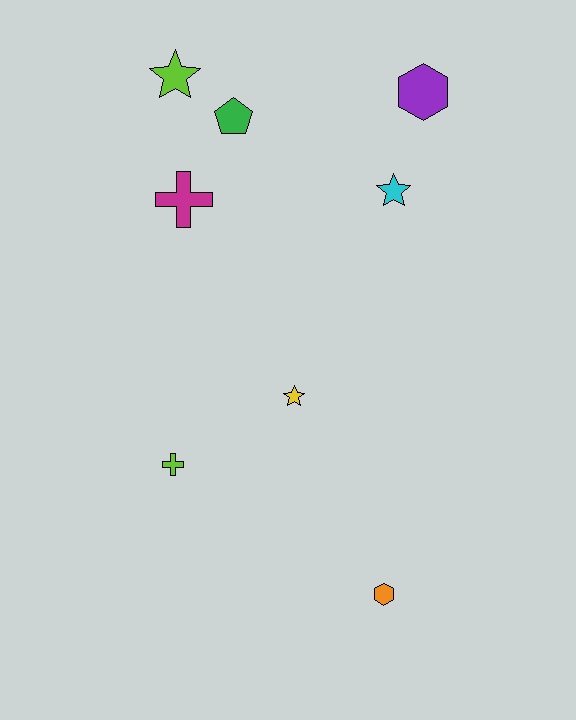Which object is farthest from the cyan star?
The orange hexagon is farthest from the cyan star.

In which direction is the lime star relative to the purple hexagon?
The lime star is to the left of the purple hexagon.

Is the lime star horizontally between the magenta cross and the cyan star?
No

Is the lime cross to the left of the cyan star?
Yes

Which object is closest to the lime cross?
The yellow star is closest to the lime cross.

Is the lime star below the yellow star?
No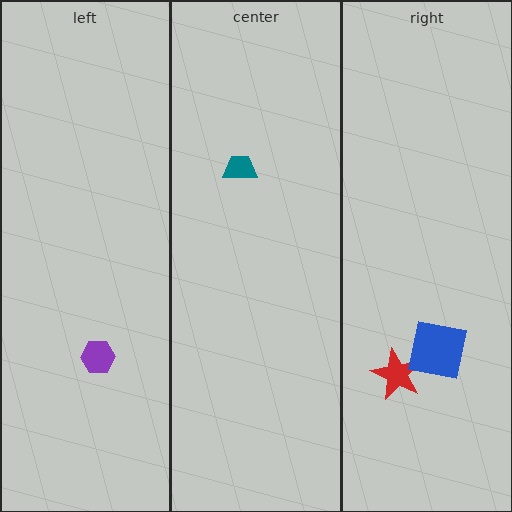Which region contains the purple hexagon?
The left region.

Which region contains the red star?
The right region.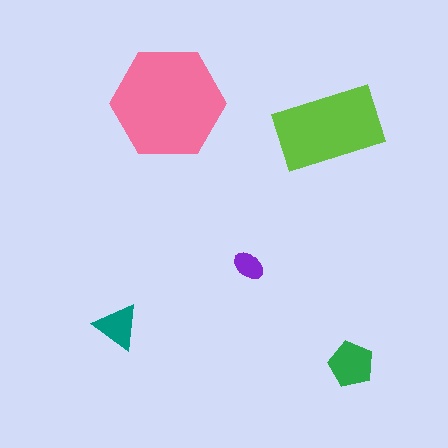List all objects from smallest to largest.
The purple ellipse, the teal triangle, the green pentagon, the lime rectangle, the pink hexagon.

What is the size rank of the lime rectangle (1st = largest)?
2nd.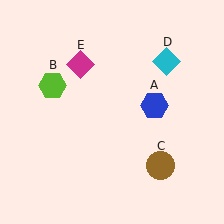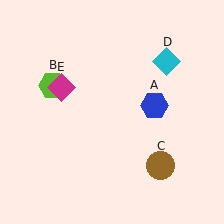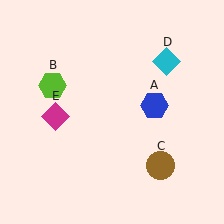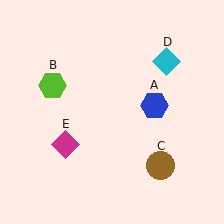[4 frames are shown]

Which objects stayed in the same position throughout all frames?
Blue hexagon (object A) and lime hexagon (object B) and brown circle (object C) and cyan diamond (object D) remained stationary.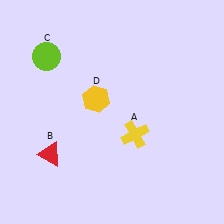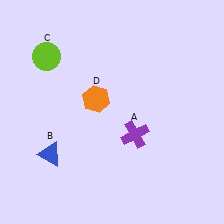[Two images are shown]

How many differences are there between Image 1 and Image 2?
There are 3 differences between the two images.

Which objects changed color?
A changed from yellow to purple. B changed from red to blue. D changed from yellow to orange.